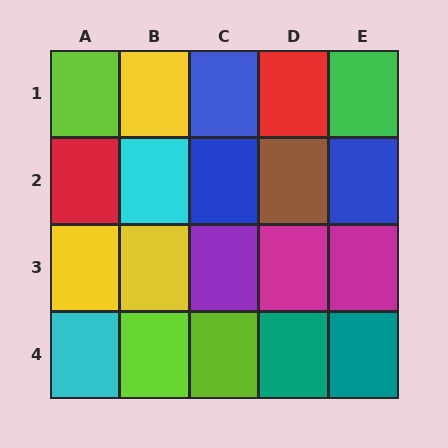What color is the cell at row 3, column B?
Yellow.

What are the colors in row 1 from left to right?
Lime, yellow, blue, red, green.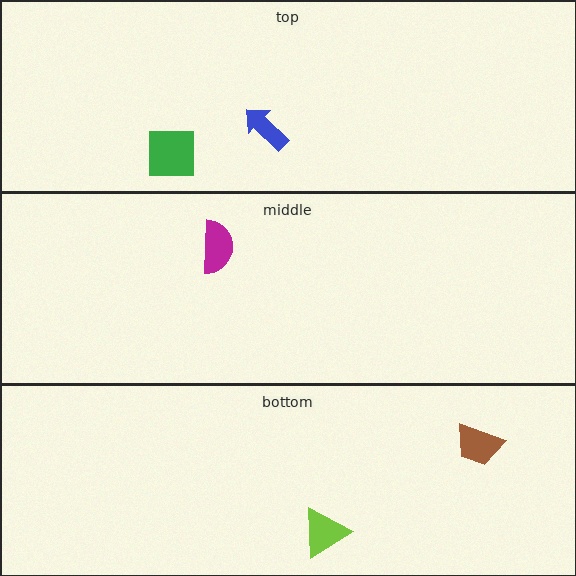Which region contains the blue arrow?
The top region.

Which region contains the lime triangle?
The bottom region.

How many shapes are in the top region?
2.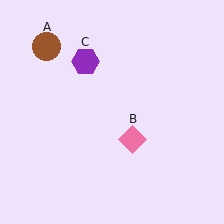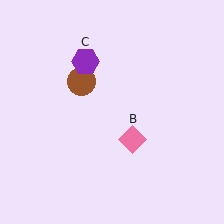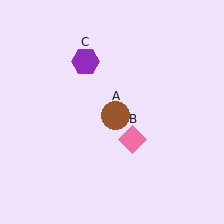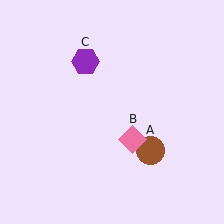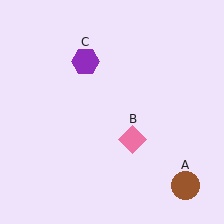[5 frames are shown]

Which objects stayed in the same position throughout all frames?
Pink diamond (object B) and purple hexagon (object C) remained stationary.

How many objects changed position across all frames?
1 object changed position: brown circle (object A).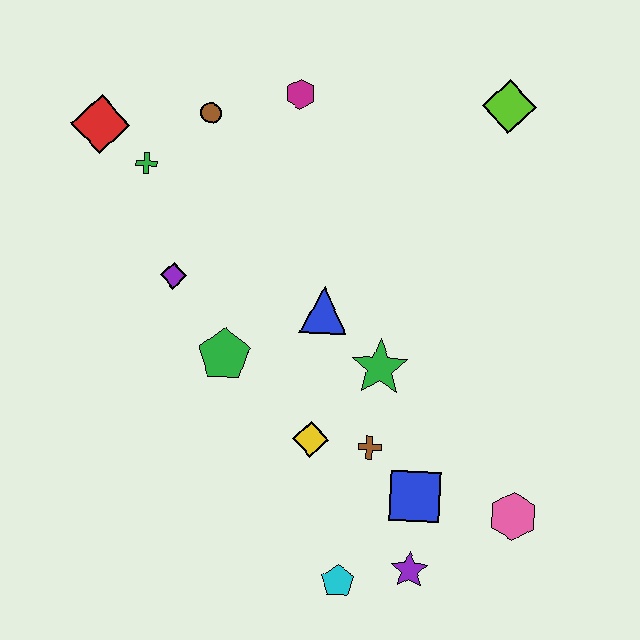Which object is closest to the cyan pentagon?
The purple star is closest to the cyan pentagon.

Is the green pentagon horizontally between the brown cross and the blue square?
No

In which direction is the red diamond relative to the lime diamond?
The red diamond is to the left of the lime diamond.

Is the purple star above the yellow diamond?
No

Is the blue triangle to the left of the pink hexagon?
Yes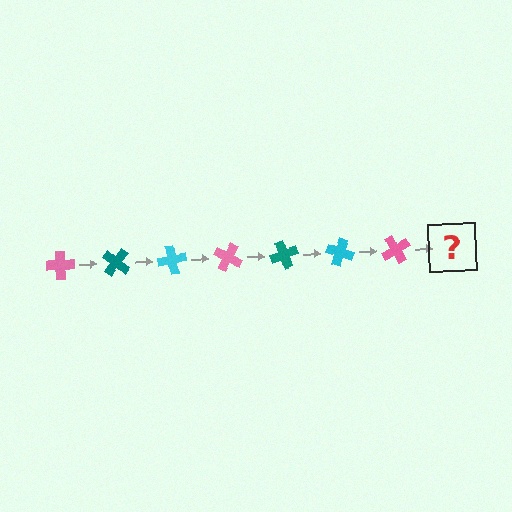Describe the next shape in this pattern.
It should be a teal cross, rotated 280 degrees from the start.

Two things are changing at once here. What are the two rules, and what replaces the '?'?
The two rules are that it rotates 40 degrees each step and the color cycles through pink, teal, and cyan. The '?' should be a teal cross, rotated 280 degrees from the start.